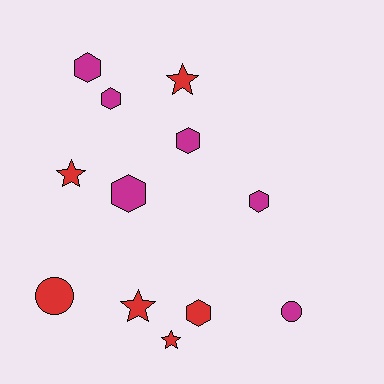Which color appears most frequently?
Red, with 6 objects.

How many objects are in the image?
There are 12 objects.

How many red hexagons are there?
There is 1 red hexagon.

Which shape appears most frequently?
Hexagon, with 6 objects.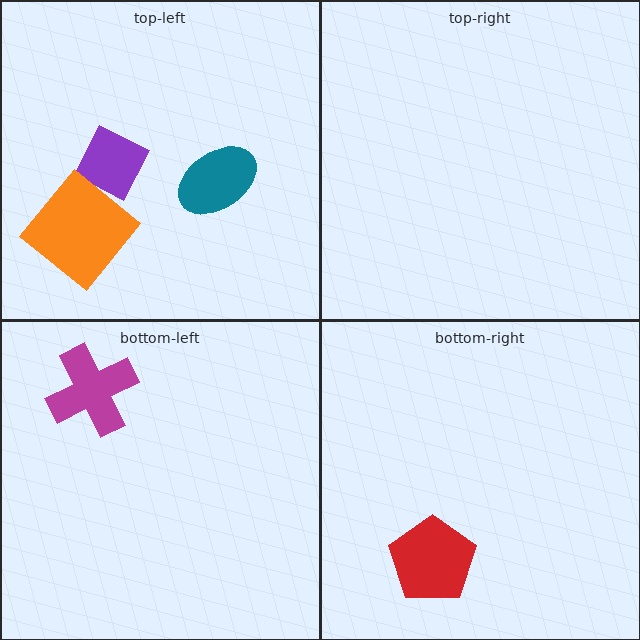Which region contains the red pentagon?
The bottom-right region.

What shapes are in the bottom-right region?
The red pentagon.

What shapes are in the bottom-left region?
The magenta cross.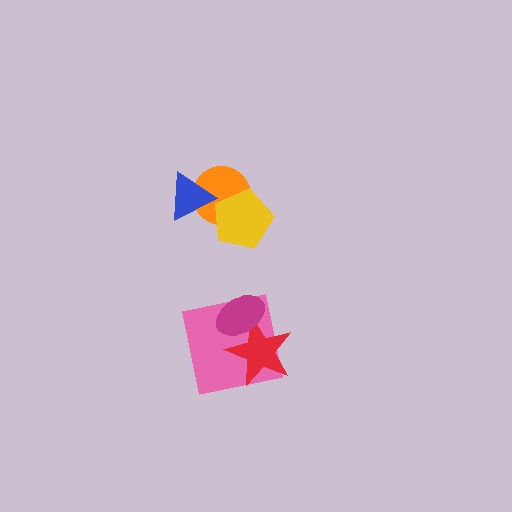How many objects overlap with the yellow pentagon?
1 object overlaps with the yellow pentagon.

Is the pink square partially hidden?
Yes, it is partially covered by another shape.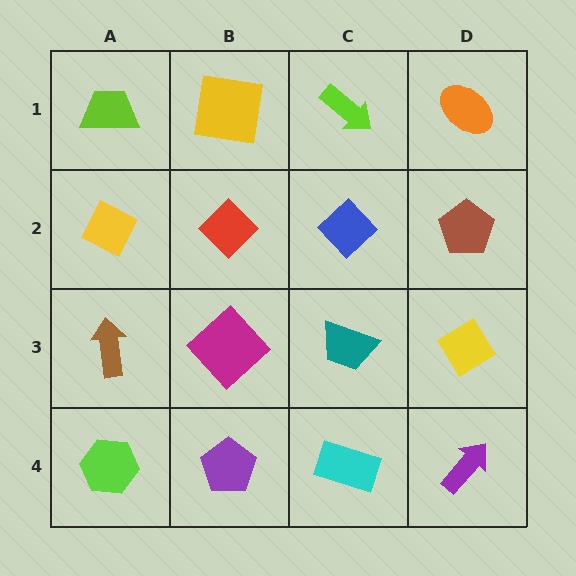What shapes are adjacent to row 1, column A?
A yellow diamond (row 2, column A), a yellow square (row 1, column B).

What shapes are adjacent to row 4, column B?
A magenta diamond (row 3, column B), a lime hexagon (row 4, column A), a cyan rectangle (row 4, column C).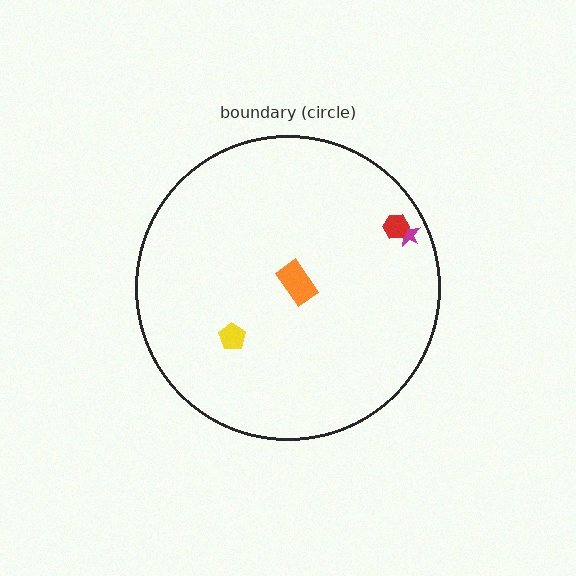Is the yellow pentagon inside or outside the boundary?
Inside.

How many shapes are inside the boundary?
4 inside, 0 outside.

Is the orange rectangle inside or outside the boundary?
Inside.